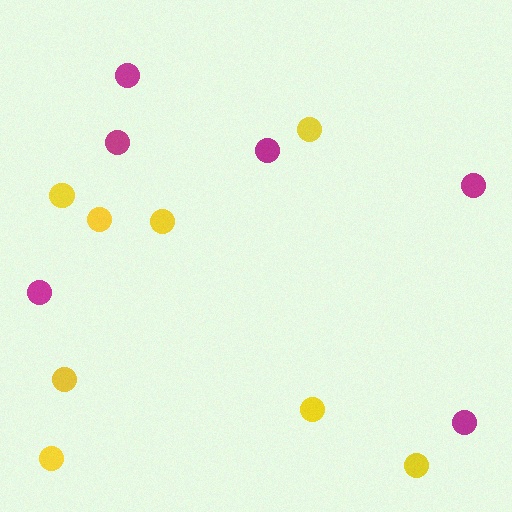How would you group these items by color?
There are 2 groups: one group of yellow circles (8) and one group of magenta circles (6).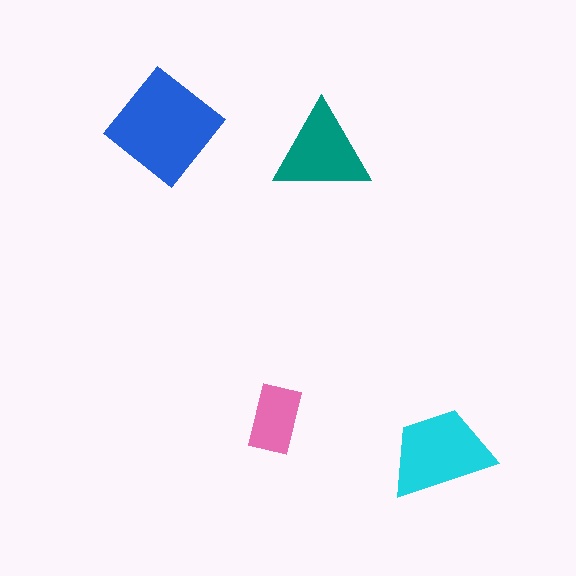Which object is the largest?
The blue diamond.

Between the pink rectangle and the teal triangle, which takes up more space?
The teal triangle.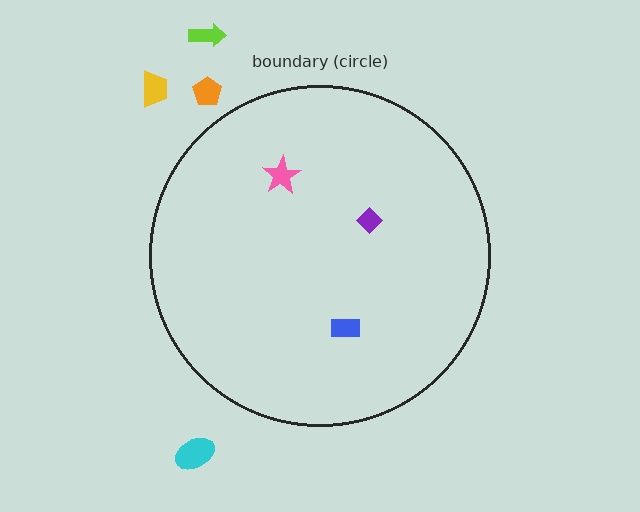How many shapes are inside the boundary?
3 inside, 4 outside.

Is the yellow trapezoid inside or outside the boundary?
Outside.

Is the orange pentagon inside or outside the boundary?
Outside.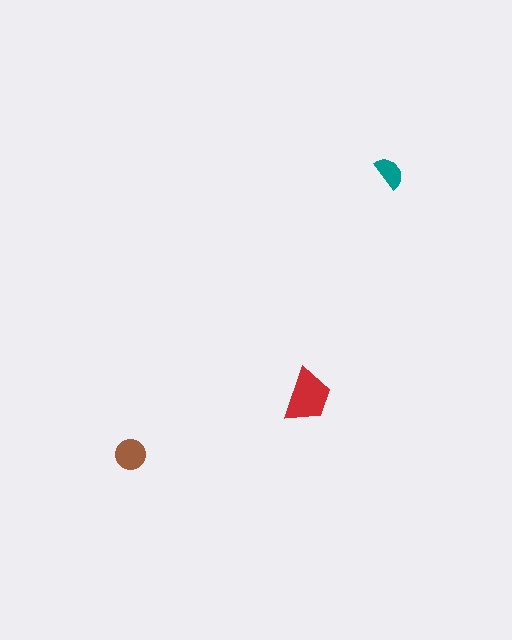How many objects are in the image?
There are 3 objects in the image.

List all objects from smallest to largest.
The teal semicircle, the brown circle, the red trapezoid.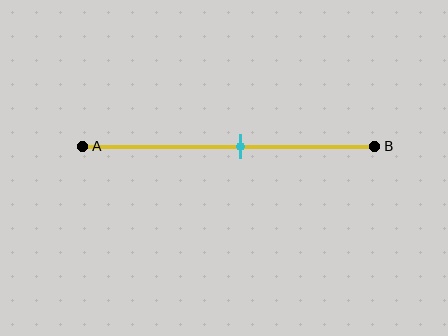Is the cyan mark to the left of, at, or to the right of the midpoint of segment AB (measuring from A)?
The cyan mark is to the right of the midpoint of segment AB.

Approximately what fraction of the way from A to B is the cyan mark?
The cyan mark is approximately 55% of the way from A to B.